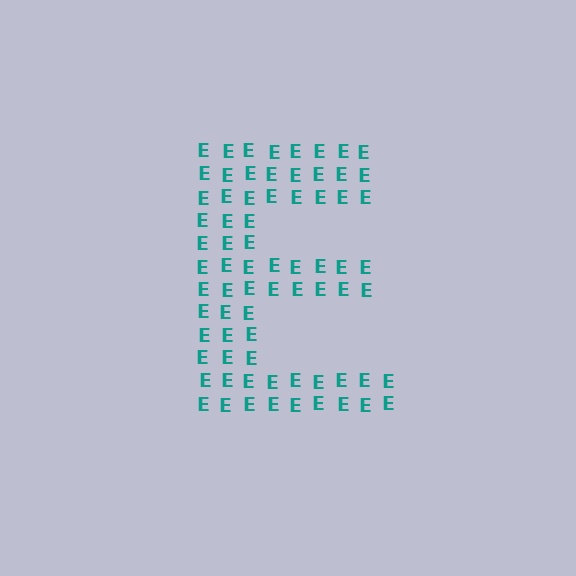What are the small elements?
The small elements are letter E's.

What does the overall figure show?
The overall figure shows the letter E.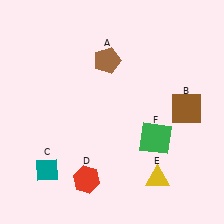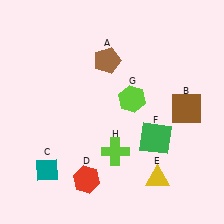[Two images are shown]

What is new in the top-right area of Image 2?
A lime hexagon (G) was added in the top-right area of Image 2.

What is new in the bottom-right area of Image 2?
A lime cross (H) was added in the bottom-right area of Image 2.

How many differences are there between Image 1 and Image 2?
There are 2 differences between the two images.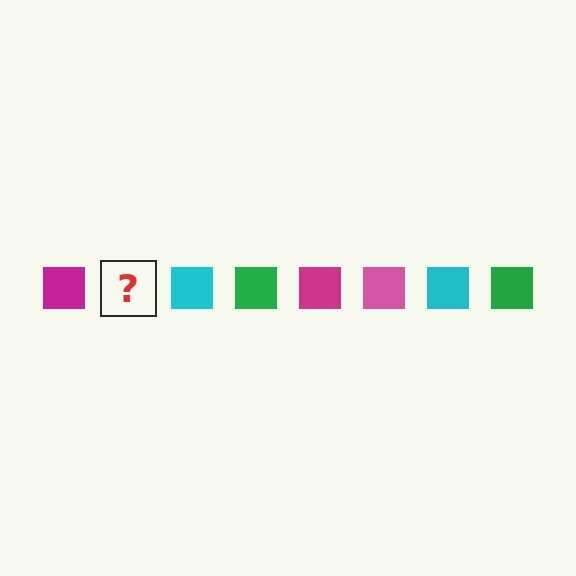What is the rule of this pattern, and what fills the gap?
The rule is that the pattern cycles through magenta, pink, cyan, green squares. The gap should be filled with a pink square.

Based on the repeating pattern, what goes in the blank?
The blank should be a pink square.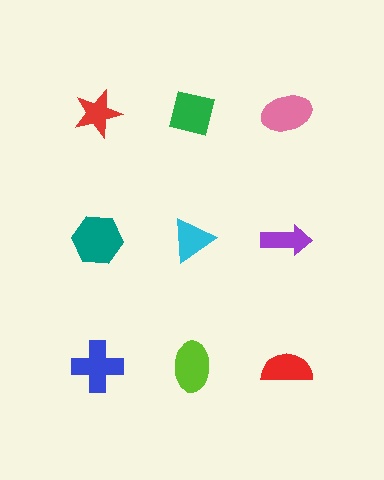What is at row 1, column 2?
A green square.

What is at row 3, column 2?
A lime ellipse.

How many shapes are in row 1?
3 shapes.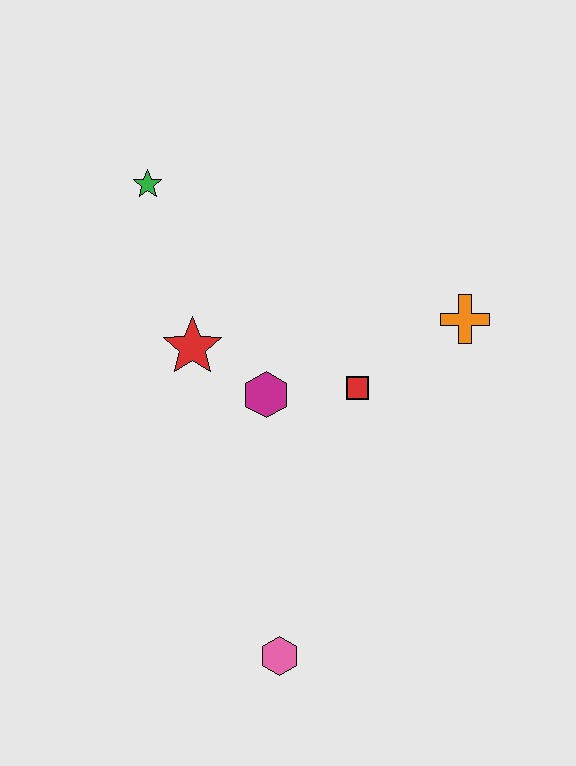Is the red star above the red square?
Yes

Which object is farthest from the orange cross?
The pink hexagon is farthest from the orange cross.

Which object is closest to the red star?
The magenta hexagon is closest to the red star.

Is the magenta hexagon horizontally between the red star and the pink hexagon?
Yes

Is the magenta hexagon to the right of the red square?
No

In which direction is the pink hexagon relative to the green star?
The pink hexagon is below the green star.